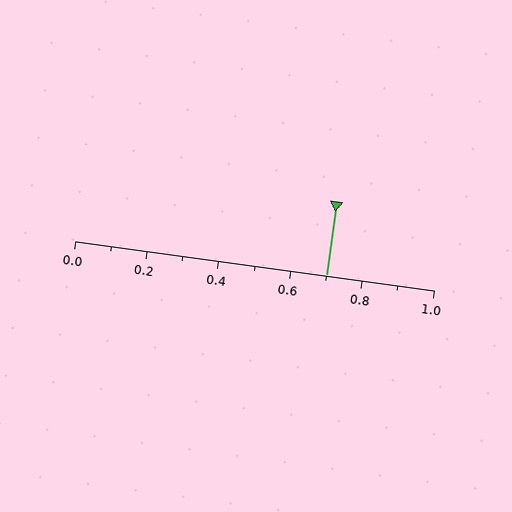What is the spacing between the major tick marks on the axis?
The major ticks are spaced 0.2 apart.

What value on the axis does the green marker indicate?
The marker indicates approximately 0.7.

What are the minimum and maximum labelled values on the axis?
The axis runs from 0.0 to 1.0.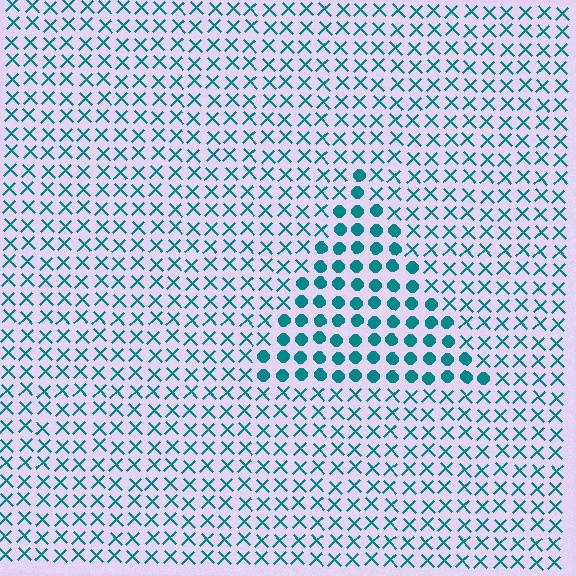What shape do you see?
I see a triangle.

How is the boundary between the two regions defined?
The boundary is defined by a change in element shape: circles inside vs. X marks outside. All elements share the same color and spacing.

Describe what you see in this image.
The image is filled with small teal elements arranged in a uniform grid. A triangle-shaped region contains circles, while the surrounding area contains X marks. The boundary is defined purely by the change in element shape.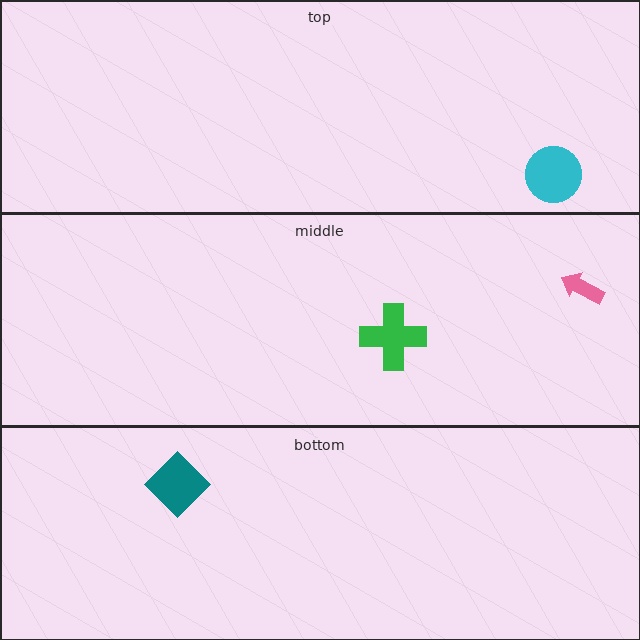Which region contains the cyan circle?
The top region.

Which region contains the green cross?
The middle region.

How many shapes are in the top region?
1.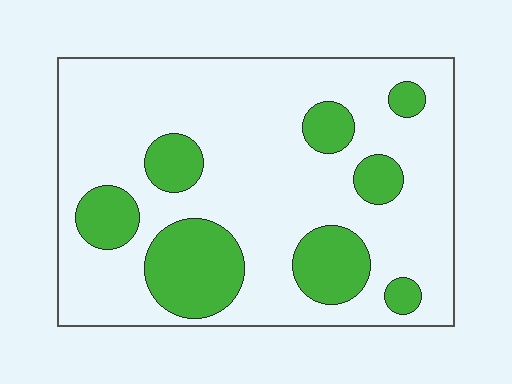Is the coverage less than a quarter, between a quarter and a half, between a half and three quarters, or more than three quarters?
Less than a quarter.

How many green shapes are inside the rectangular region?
8.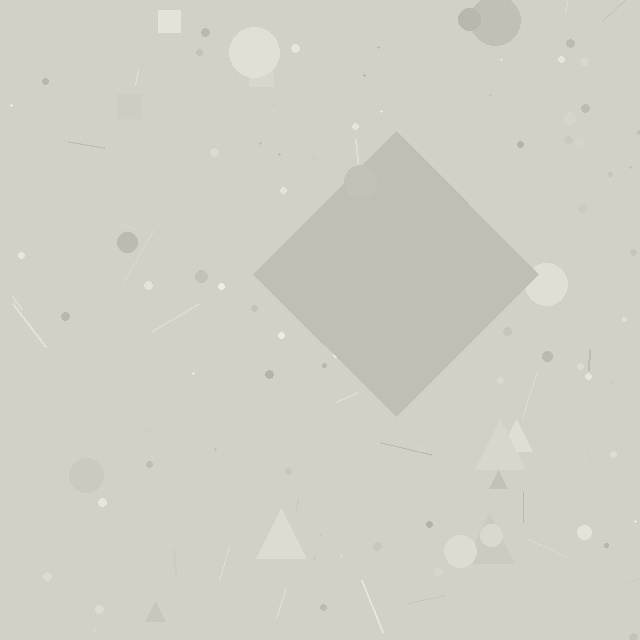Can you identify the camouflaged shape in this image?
The camouflaged shape is a diamond.